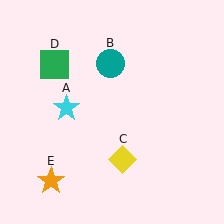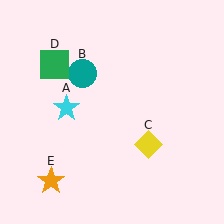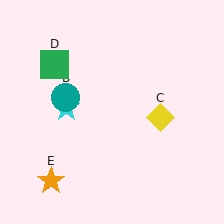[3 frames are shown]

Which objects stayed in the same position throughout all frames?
Cyan star (object A) and green square (object D) and orange star (object E) remained stationary.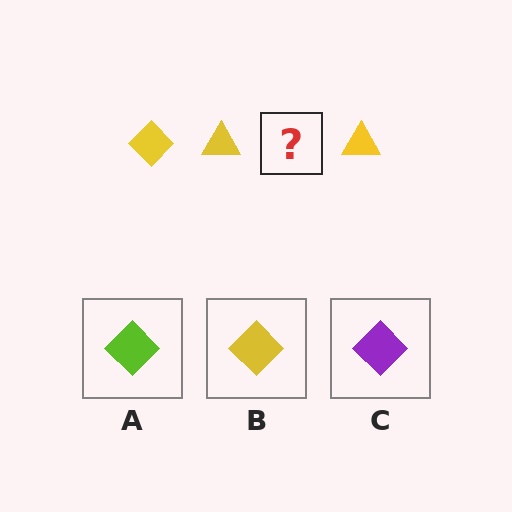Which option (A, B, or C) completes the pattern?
B.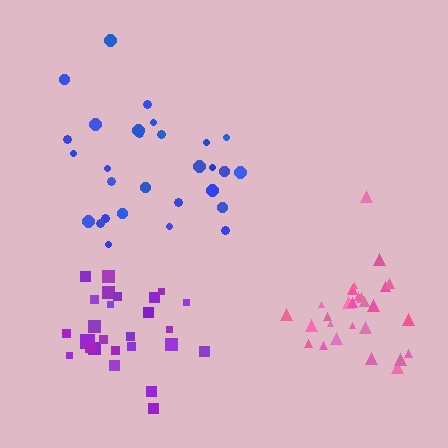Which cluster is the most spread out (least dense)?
Blue.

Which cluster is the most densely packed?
Purple.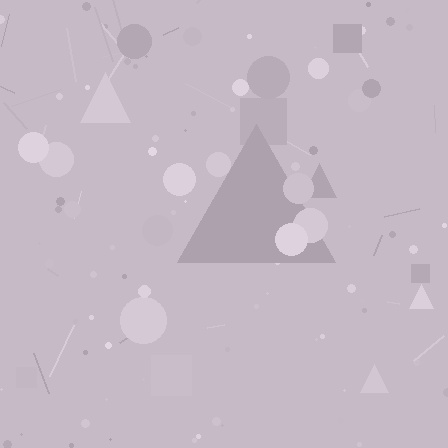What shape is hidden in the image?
A triangle is hidden in the image.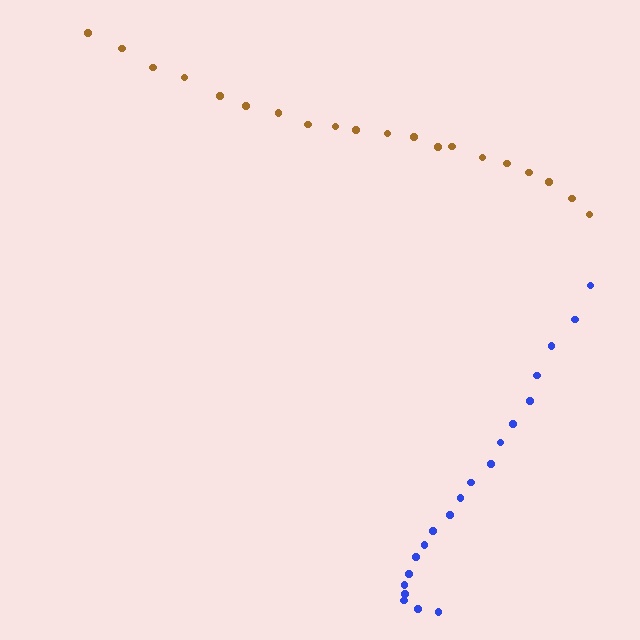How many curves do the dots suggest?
There are 2 distinct paths.